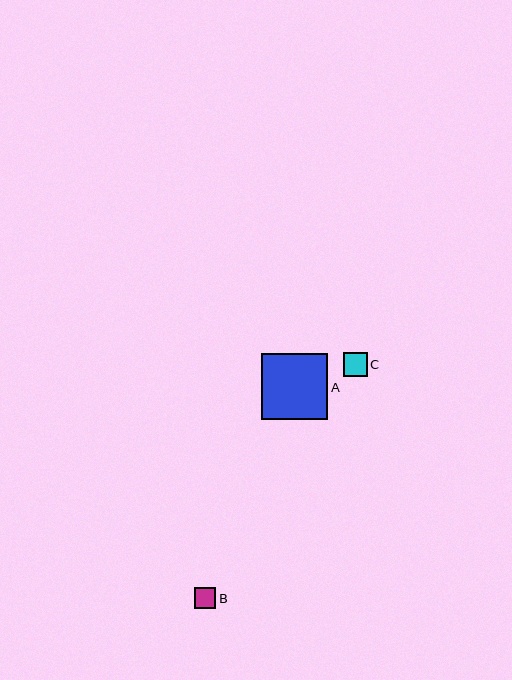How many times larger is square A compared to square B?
Square A is approximately 3.2 times the size of square B.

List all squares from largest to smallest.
From largest to smallest: A, C, B.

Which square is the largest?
Square A is the largest with a size of approximately 66 pixels.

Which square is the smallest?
Square B is the smallest with a size of approximately 21 pixels.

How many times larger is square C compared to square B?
Square C is approximately 1.1 times the size of square B.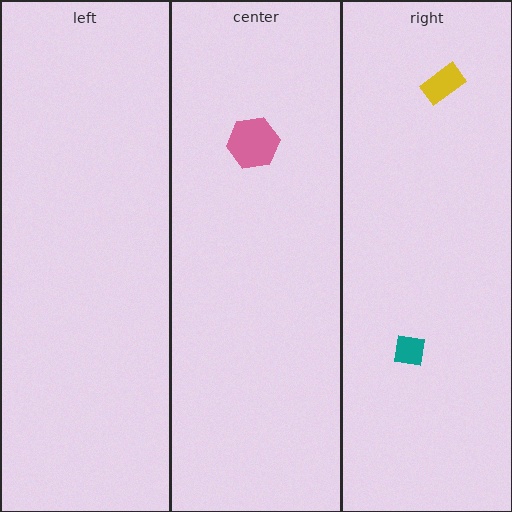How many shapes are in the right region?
2.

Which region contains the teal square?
The right region.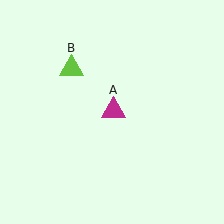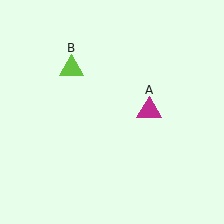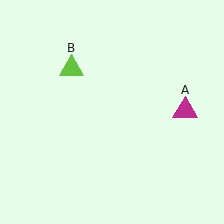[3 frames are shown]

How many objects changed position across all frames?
1 object changed position: magenta triangle (object A).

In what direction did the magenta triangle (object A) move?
The magenta triangle (object A) moved right.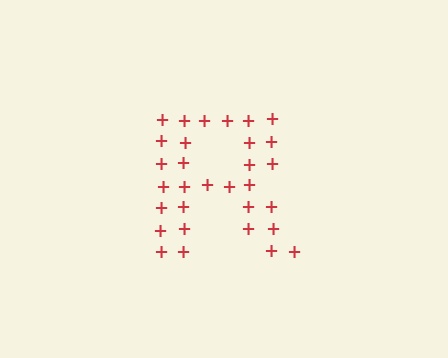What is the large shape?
The large shape is the letter R.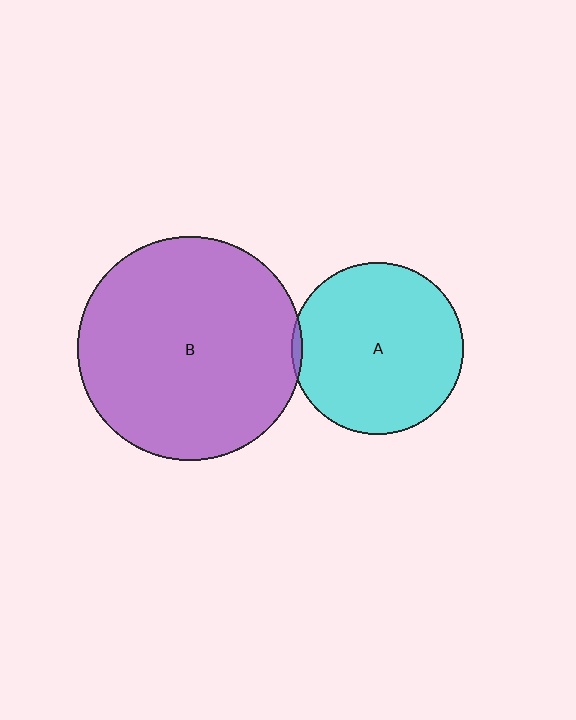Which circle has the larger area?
Circle B (purple).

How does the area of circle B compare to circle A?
Approximately 1.7 times.